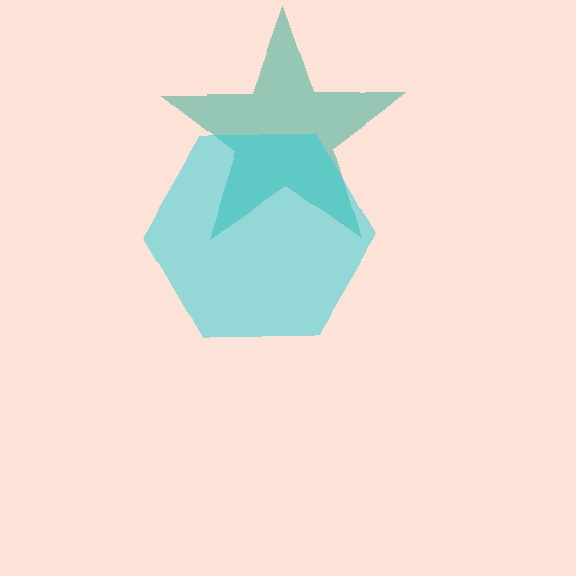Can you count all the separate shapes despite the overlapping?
Yes, there are 2 separate shapes.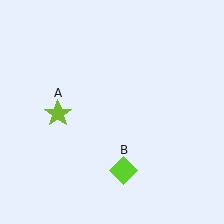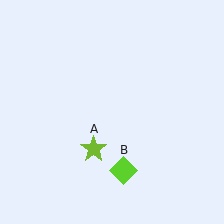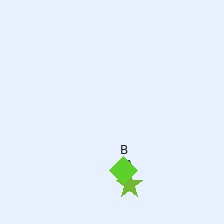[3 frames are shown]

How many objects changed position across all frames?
1 object changed position: lime star (object A).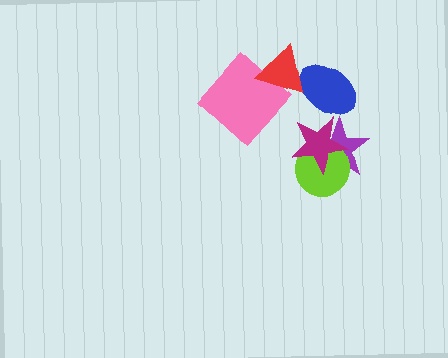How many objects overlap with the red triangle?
2 objects overlap with the red triangle.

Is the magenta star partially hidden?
No, no other shape covers it.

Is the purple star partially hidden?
Yes, it is partially covered by another shape.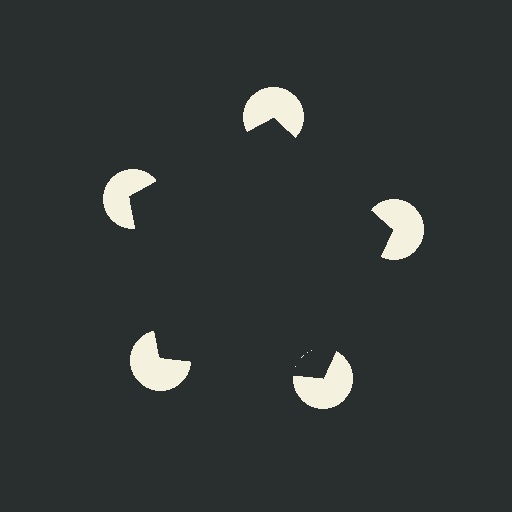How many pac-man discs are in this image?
There are 5 — one at each vertex of the illusory pentagon.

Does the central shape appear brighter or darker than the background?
It typically appears slightly darker than the background, even though no actual brightness change is drawn.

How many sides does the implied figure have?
5 sides.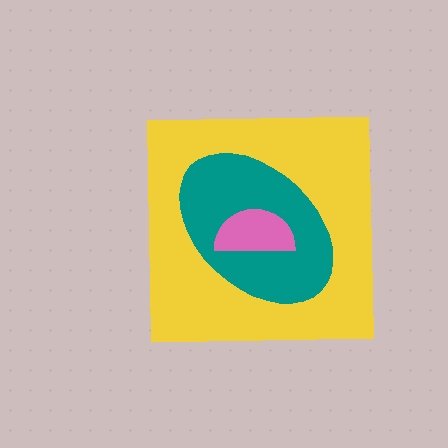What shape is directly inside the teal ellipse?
The pink semicircle.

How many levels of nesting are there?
3.